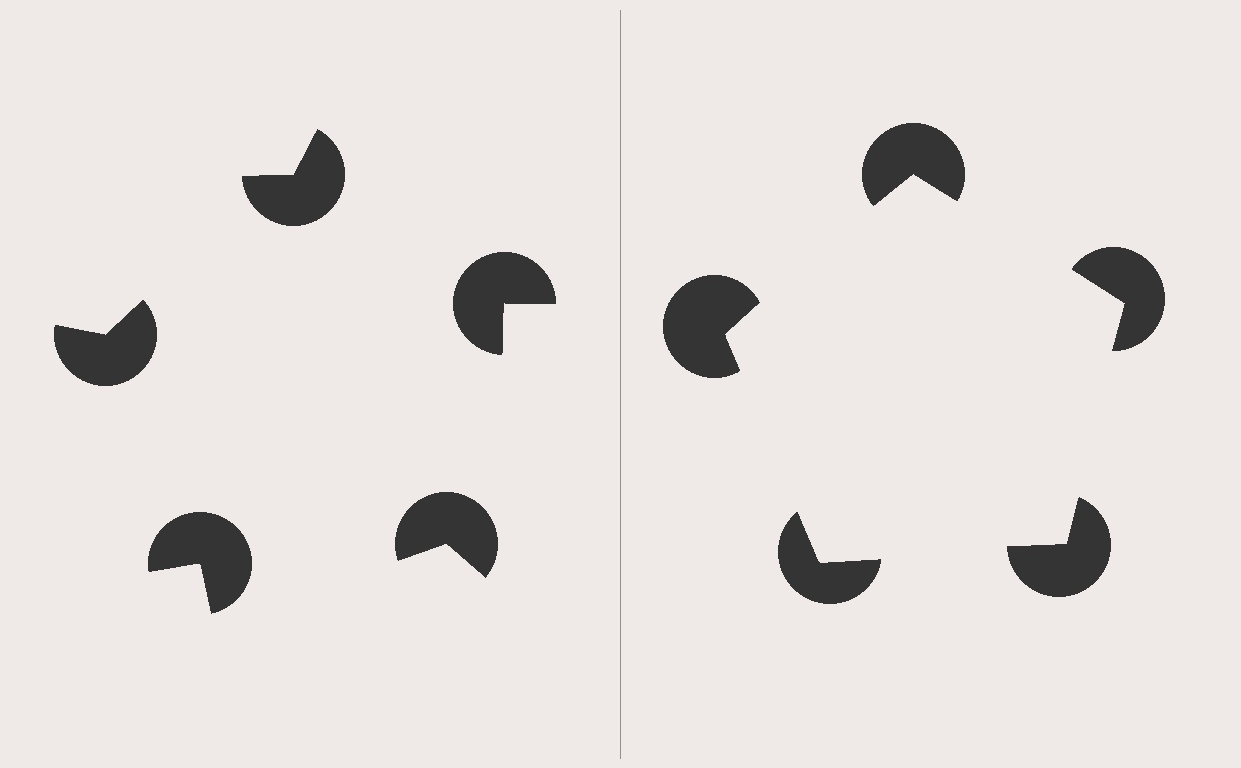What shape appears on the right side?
An illusory pentagon.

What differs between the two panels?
The pac-man discs are positioned identically on both sides; only the wedge orientations differ. On the right they align to a pentagon; on the left they are misaligned.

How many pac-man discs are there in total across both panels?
10 — 5 on each side.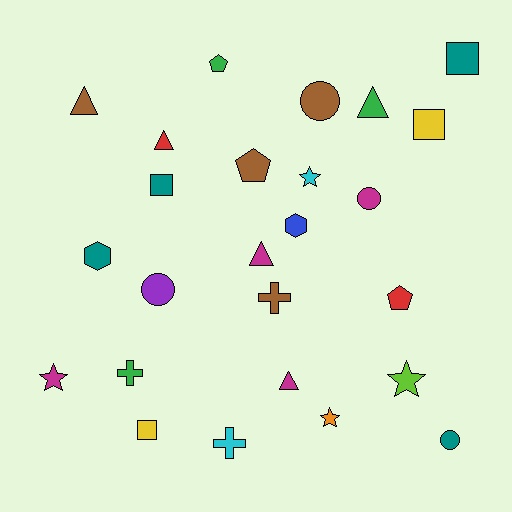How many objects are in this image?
There are 25 objects.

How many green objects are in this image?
There are 3 green objects.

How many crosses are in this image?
There are 3 crosses.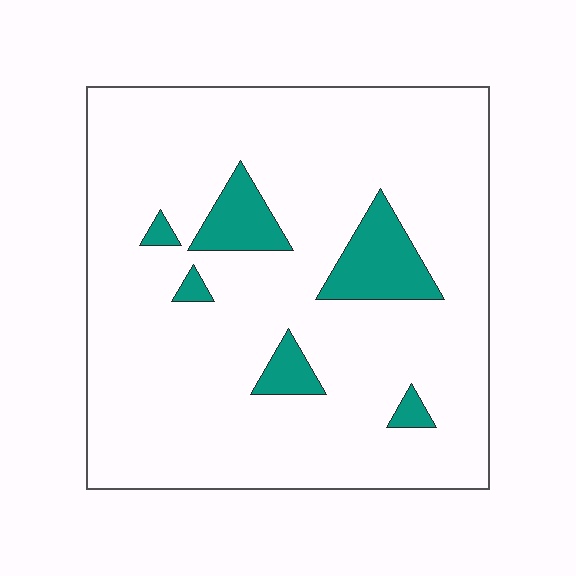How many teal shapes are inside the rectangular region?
6.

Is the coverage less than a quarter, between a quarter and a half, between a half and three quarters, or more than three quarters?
Less than a quarter.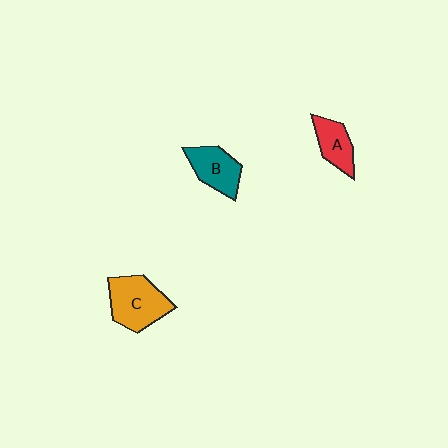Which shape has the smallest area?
Shape A (red).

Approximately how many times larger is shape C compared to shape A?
Approximately 1.6 times.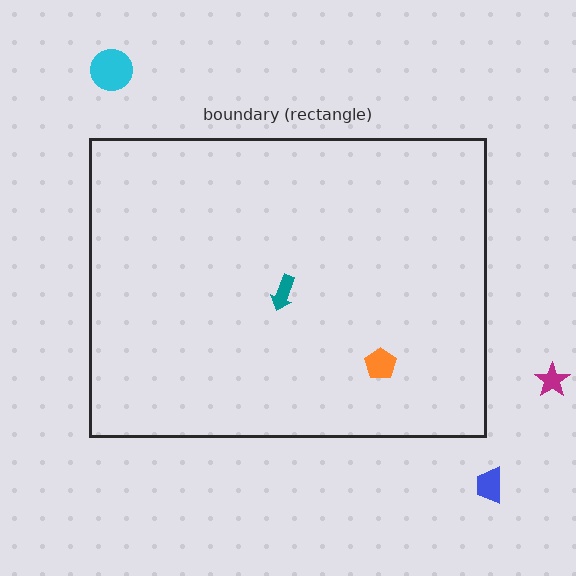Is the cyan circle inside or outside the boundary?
Outside.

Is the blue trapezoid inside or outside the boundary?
Outside.